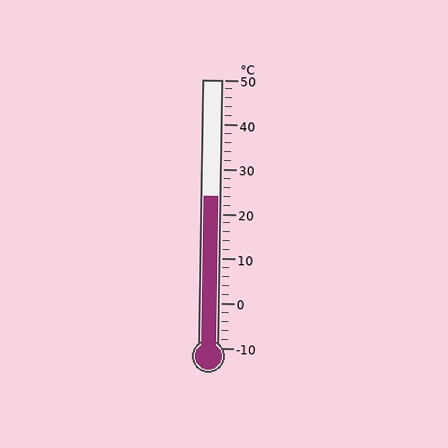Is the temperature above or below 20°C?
The temperature is above 20°C.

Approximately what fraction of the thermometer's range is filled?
The thermometer is filled to approximately 55% of its range.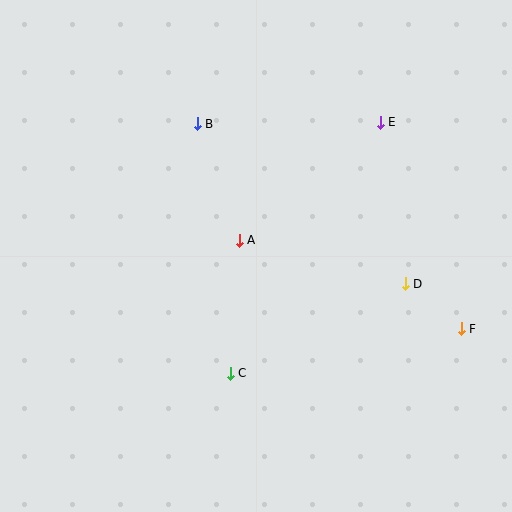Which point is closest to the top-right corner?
Point E is closest to the top-right corner.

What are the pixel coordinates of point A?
Point A is at (239, 240).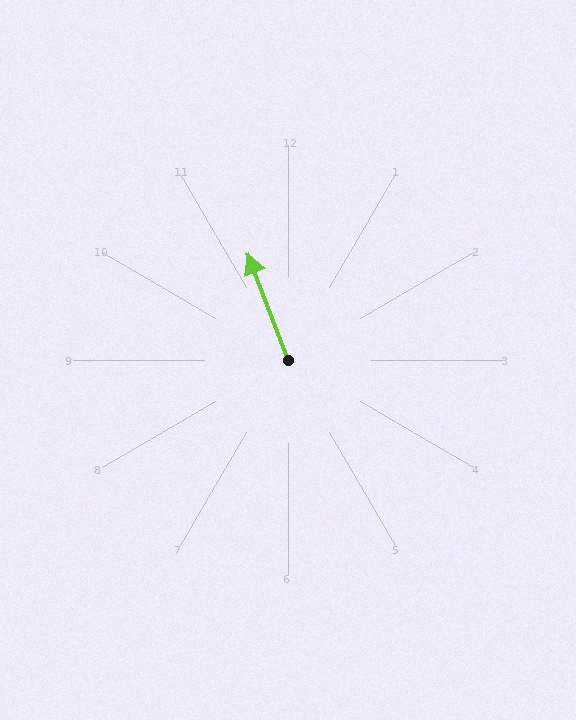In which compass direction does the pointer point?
North.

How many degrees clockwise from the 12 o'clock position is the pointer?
Approximately 339 degrees.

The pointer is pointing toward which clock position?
Roughly 11 o'clock.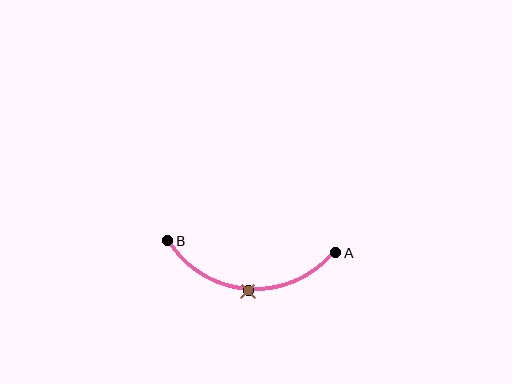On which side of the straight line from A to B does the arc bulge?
The arc bulges below the straight line connecting A and B.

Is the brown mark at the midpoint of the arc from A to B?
Yes. The brown mark lies on the arc at equal arc-length from both A and B — it is the arc midpoint.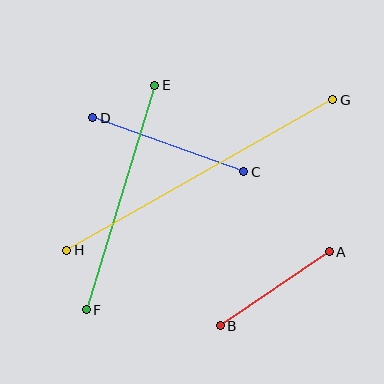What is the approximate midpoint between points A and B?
The midpoint is at approximately (275, 289) pixels.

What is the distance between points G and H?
The distance is approximately 305 pixels.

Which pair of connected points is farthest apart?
Points G and H are farthest apart.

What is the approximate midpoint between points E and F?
The midpoint is at approximately (120, 197) pixels.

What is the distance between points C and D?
The distance is approximately 160 pixels.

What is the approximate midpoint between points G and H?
The midpoint is at approximately (200, 175) pixels.